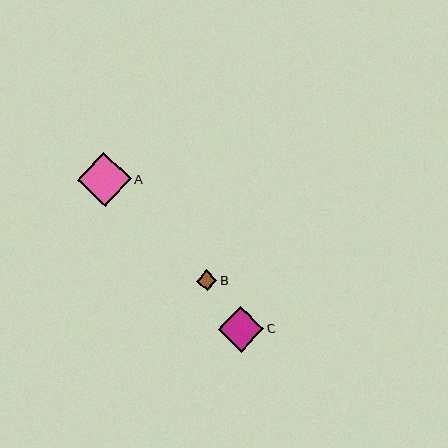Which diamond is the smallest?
Diamond B is the smallest with a size of approximately 20 pixels.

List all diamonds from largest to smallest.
From largest to smallest: A, C, B.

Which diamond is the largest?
Diamond A is the largest with a size of approximately 54 pixels.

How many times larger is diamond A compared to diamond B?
Diamond A is approximately 2.7 times the size of diamond B.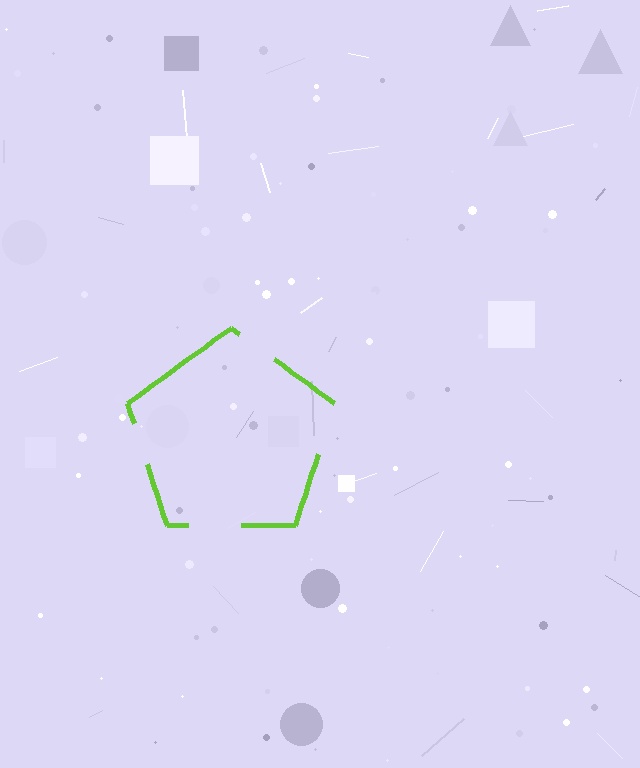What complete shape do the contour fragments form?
The contour fragments form a pentagon.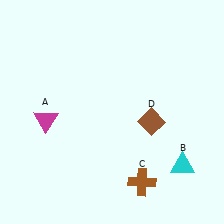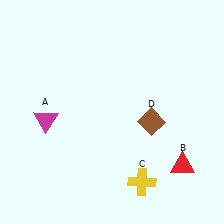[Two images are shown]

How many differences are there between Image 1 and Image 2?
There are 2 differences between the two images.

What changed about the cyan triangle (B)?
In Image 1, B is cyan. In Image 2, it changed to red.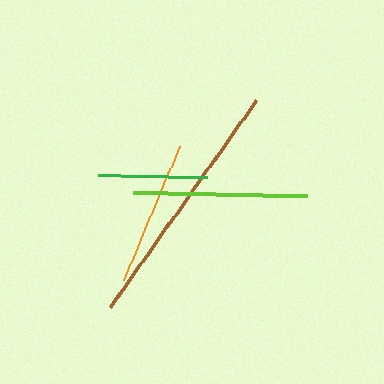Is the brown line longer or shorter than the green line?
The brown line is longer than the green line.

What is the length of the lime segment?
The lime segment is approximately 175 pixels long.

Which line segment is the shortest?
The green line is the shortest at approximately 109 pixels.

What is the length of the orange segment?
The orange segment is approximately 145 pixels long.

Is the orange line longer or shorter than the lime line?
The lime line is longer than the orange line.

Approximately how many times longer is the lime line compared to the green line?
The lime line is approximately 1.6 times the length of the green line.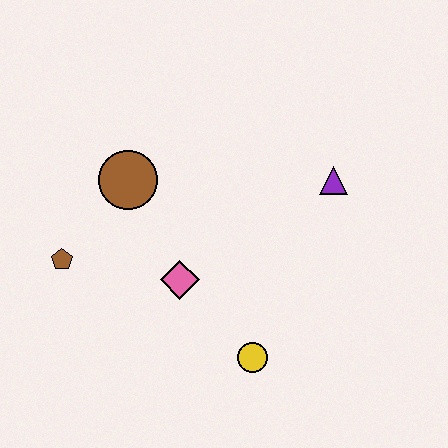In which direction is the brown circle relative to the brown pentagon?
The brown circle is above the brown pentagon.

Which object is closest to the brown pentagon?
The brown circle is closest to the brown pentagon.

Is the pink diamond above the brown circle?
No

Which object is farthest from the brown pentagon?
The purple triangle is farthest from the brown pentagon.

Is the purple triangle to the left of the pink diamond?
No